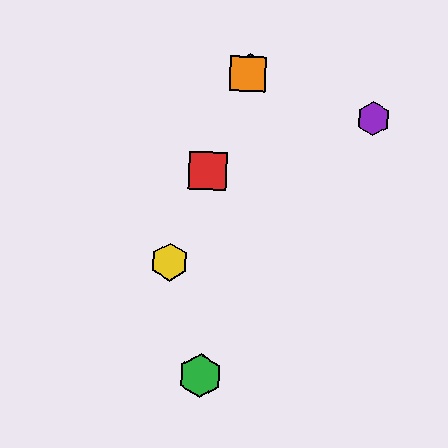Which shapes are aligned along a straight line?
The red square, the blue hexagon, the yellow hexagon, the orange square are aligned along a straight line.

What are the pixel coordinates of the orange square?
The orange square is at (248, 74).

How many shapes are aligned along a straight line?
4 shapes (the red square, the blue hexagon, the yellow hexagon, the orange square) are aligned along a straight line.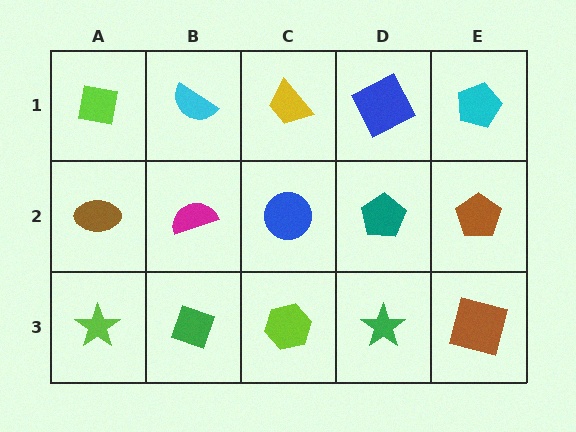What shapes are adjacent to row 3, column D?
A teal pentagon (row 2, column D), a lime hexagon (row 3, column C), a brown square (row 3, column E).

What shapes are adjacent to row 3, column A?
A brown ellipse (row 2, column A), a green diamond (row 3, column B).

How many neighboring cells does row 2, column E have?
3.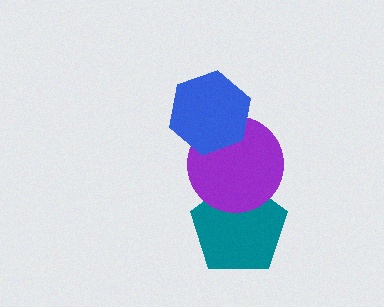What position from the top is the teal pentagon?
The teal pentagon is 3rd from the top.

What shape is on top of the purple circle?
The blue hexagon is on top of the purple circle.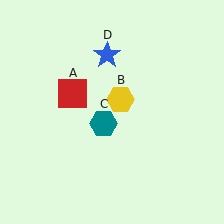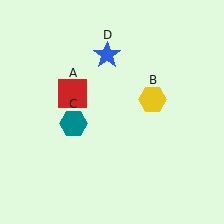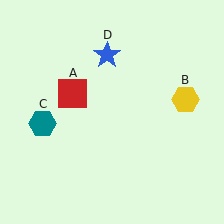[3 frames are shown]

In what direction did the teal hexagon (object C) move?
The teal hexagon (object C) moved left.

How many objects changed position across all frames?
2 objects changed position: yellow hexagon (object B), teal hexagon (object C).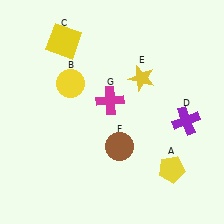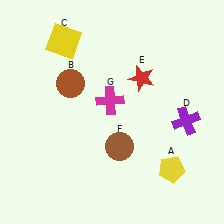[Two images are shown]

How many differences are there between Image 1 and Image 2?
There are 2 differences between the two images.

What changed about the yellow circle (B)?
In Image 1, B is yellow. In Image 2, it changed to brown.